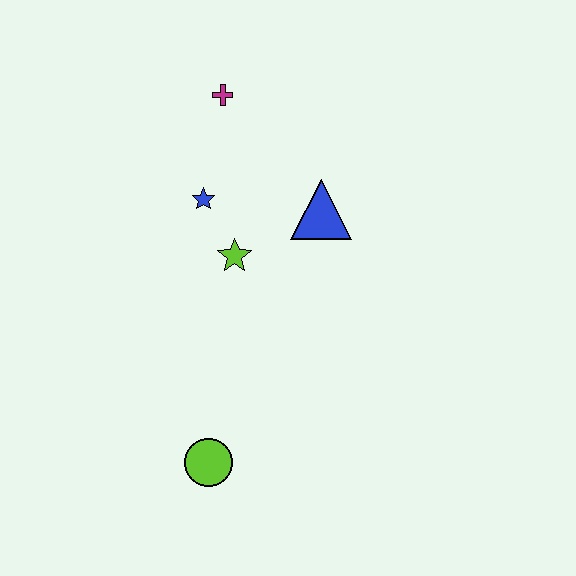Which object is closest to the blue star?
The lime star is closest to the blue star.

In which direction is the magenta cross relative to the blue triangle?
The magenta cross is above the blue triangle.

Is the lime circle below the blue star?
Yes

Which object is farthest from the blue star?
The lime circle is farthest from the blue star.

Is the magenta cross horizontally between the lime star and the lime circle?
Yes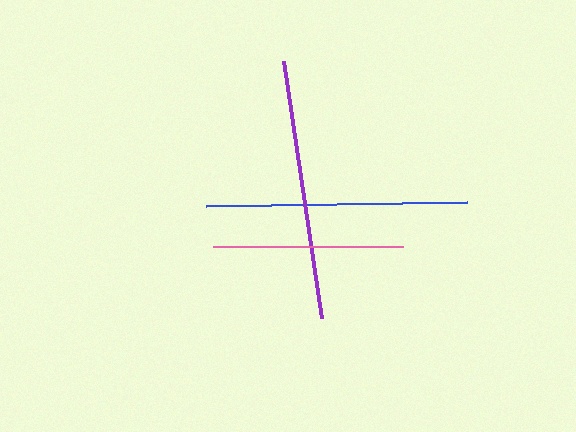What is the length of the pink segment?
The pink segment is approximately 191 pixels long.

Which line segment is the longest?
The blue line is the longest at approximately 262 pixels.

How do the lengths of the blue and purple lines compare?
The blue and purple lines are approximately the same length.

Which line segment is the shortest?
The pink line is the shortest at approximately 191 pixels.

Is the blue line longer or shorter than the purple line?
The blue line is longer than the purple line.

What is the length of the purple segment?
The purple segment is approximately 260 pixels long.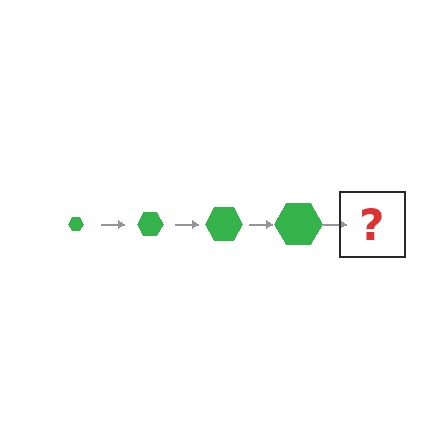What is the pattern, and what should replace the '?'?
The pattern is that the hexagon gets progressively larger each step. The '?' should be a green hexagon, larger than the previous one.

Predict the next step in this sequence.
The next step is a green hexagon, larger than the previous one.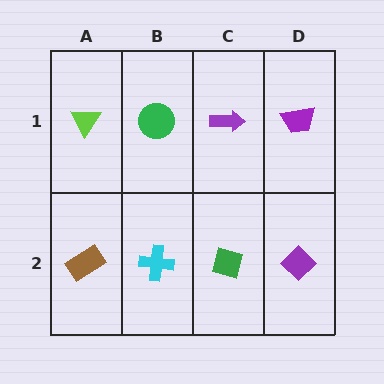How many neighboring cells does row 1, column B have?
3.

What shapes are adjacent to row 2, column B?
A green circle (row 1, column B), a brown rectangle (row 2, column A), a green diamond (row 2, column C).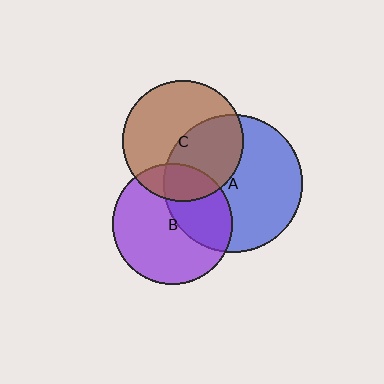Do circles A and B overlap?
Yes.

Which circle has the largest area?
Circle A (blue).